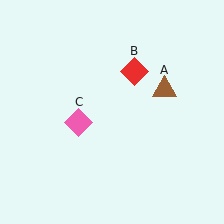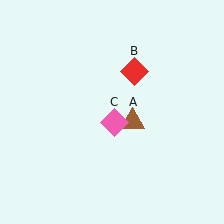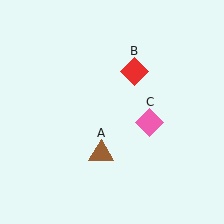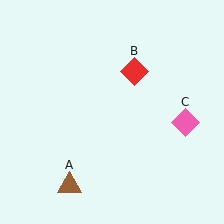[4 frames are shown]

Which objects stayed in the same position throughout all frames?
Red diamond (object B) remained stationary.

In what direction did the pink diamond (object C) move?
The pink diamond (object C) moved right.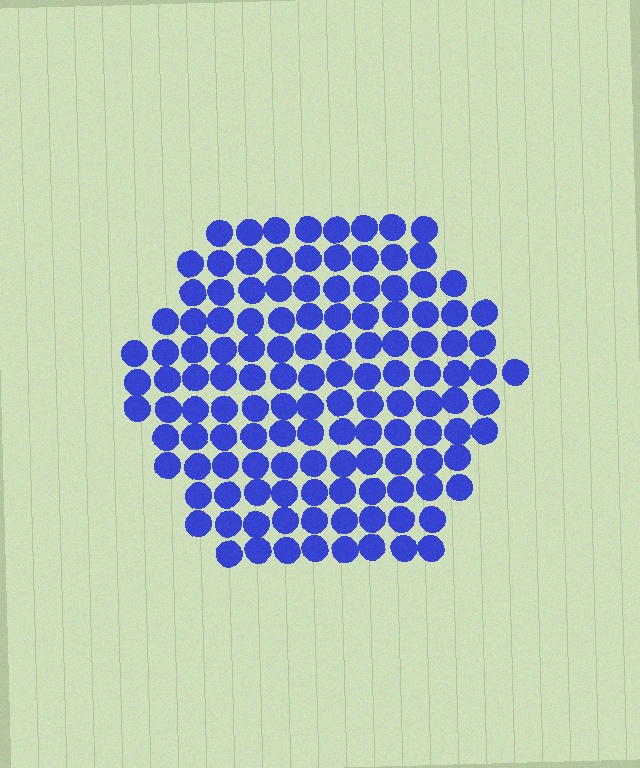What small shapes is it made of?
It is made of small circles.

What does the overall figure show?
The overall figure shows a hexagon.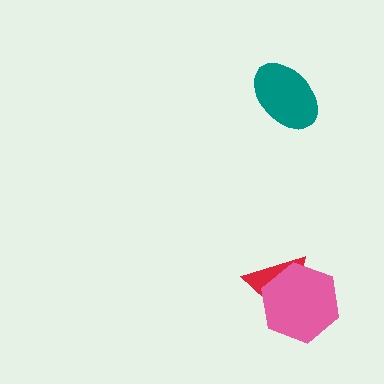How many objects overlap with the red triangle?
1 object overlaps with the red triangle.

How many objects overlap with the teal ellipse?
0 objects overlap with the teal ellipse.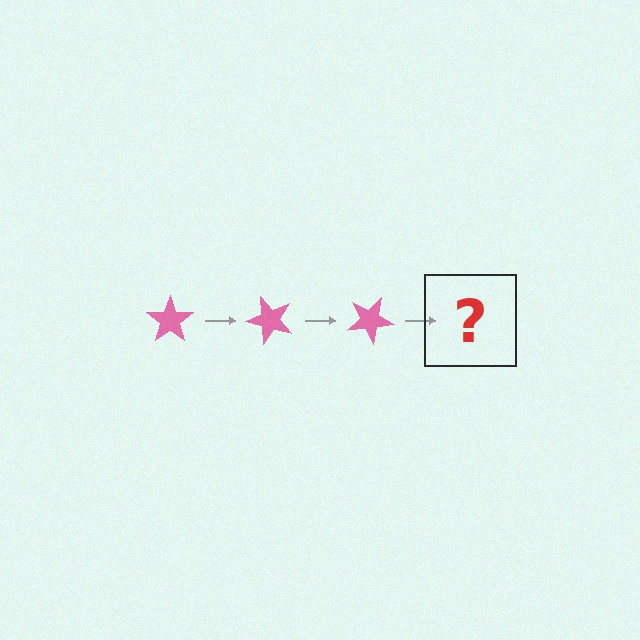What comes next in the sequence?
The next element should be a pink star rotated 150 degrees.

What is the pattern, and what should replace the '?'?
The pattern is that the star rotates 50 degrees each step. The '?' should be a pink star rotated 150 degrees.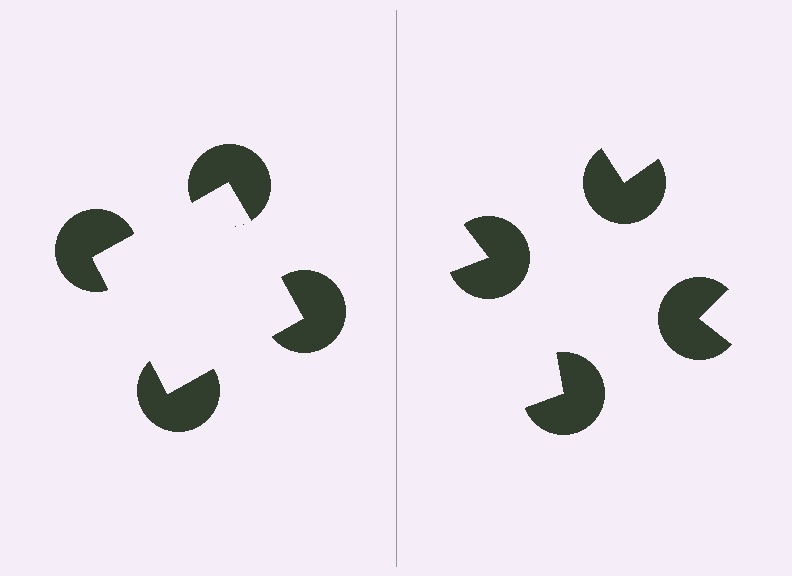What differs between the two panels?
The pac-man discs are positioned identically on both sides; only the wedge orientations differ. On the left they align to a square; on the right they are misaligned.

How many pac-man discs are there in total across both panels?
8 — 4 on each side.